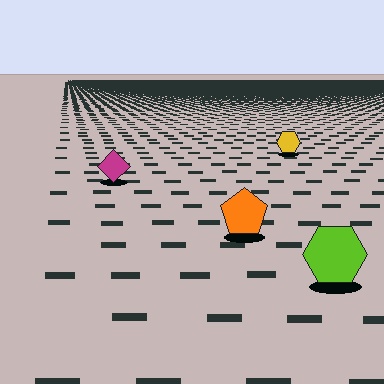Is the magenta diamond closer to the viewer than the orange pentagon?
No. The orange pentagon is closer — you can tell from the texture gradient: the ground texture is coarser near it.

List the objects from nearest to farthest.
From nearest to farthest: the lime hexagon, the orange pentagon, the magenta diamond, the yellow hexagon.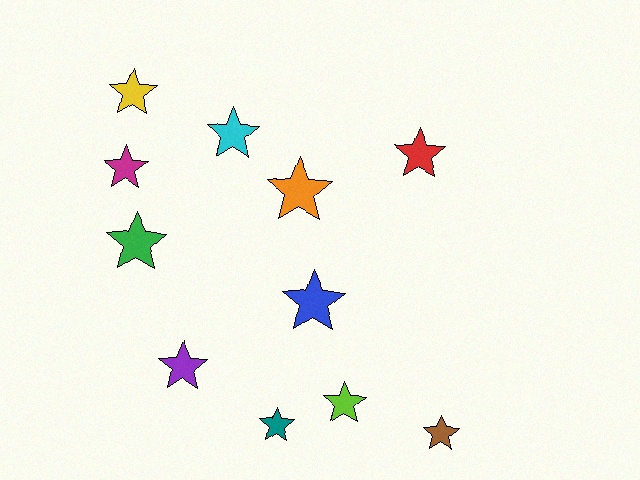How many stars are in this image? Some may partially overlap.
There are 11 stars.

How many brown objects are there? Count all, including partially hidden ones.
There is 1 brown object.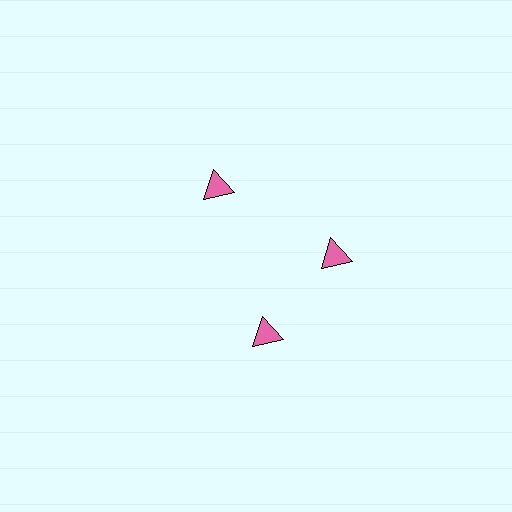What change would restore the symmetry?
The symmetry would be restored by rotating it back into even spacing with its neighbors so that all 3 triangles sit at equal angles and equal distance from the center.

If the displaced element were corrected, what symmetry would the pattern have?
It would have 3-fold rotational symmetry — the pattern would map onto itself every 120 degrees.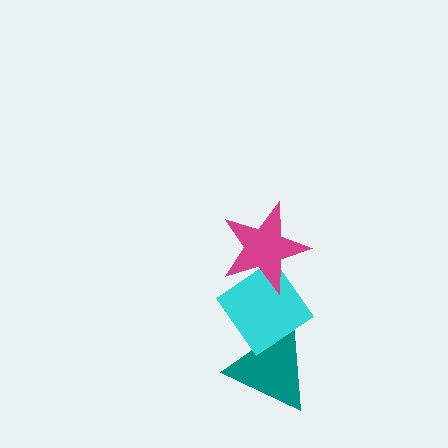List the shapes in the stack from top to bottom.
From top to bottom: the magenta star, the cyan diamond, the teal triangle.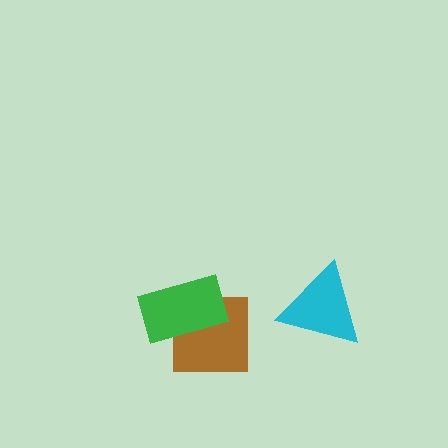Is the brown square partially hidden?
Yes, it is partially covered by another shape.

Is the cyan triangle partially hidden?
No, no other shape covers it.